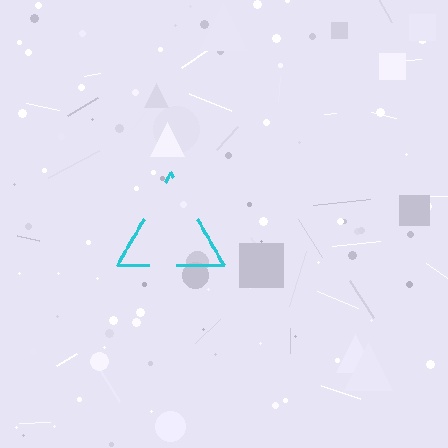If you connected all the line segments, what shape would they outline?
They would outline a triangle.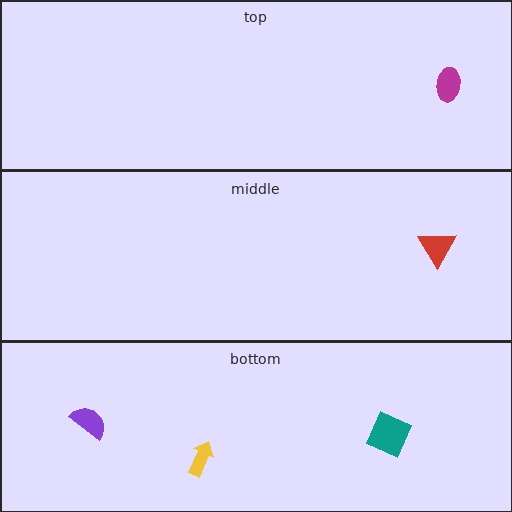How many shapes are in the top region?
1.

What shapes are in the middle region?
The red triangle.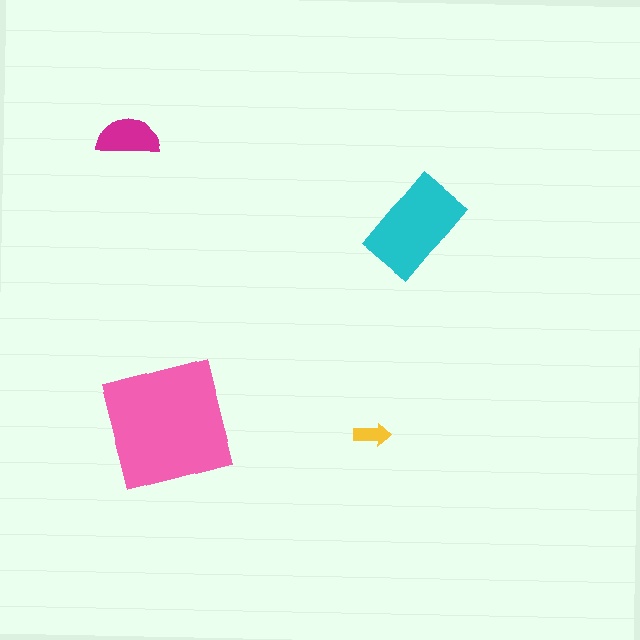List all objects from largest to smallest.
The pink square, the cyan rectangle, the magenta semicircle, the yellow arrow.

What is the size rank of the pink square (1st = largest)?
1st.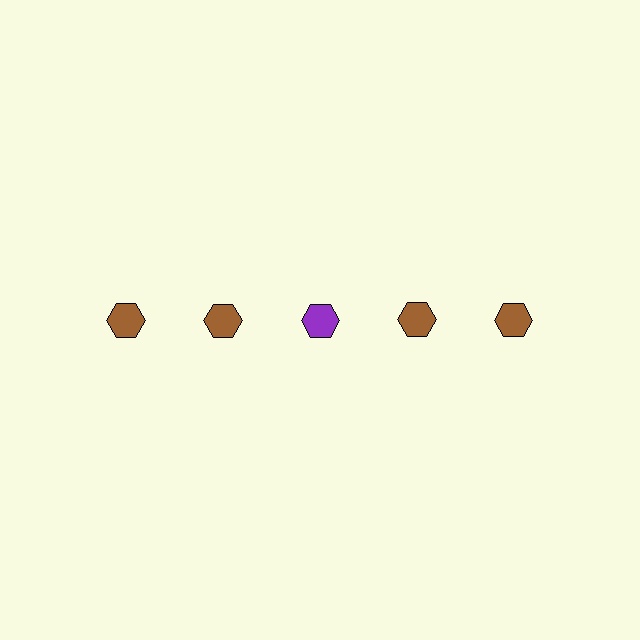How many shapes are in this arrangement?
There are 5 shapes arranged in a grid pattern.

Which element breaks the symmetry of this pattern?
The purple hexagon in the top row, center column breaks the symmetry. All other shapes are brown hexagons.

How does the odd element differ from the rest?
It has a different color: purple instead of brown.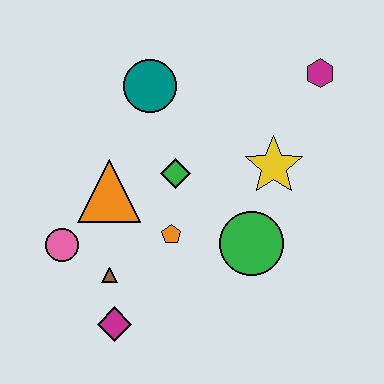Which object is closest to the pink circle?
The brown triangle is closest to the pink circle.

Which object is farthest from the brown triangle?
The magenta hexagon is farthest from the brown triangle.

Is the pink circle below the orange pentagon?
Yes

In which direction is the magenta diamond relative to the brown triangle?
The magenta diamond is below the brown triangle.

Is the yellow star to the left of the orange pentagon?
No